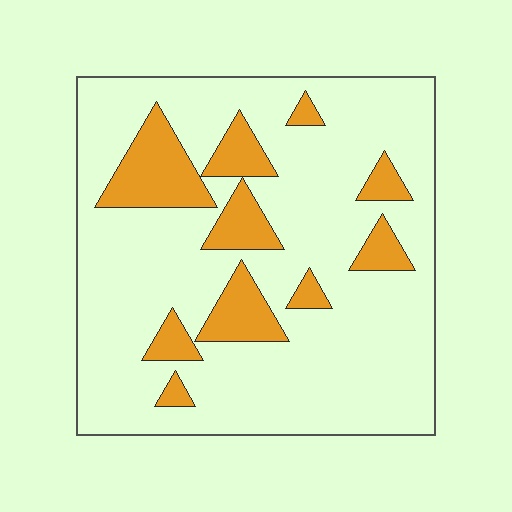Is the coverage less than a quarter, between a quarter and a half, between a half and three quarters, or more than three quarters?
Less than a quarter.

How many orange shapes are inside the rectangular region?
10.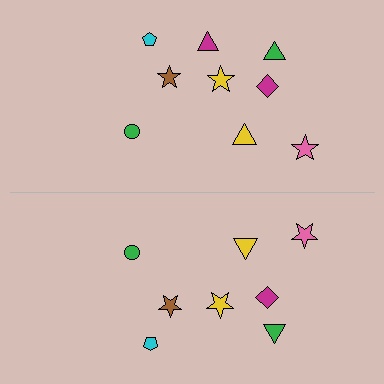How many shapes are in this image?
There are 17 shapes in this image.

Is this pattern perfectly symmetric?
No, the pattern is not perfectly symmetric. A magenta triangle is missing from the bottom side.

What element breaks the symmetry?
A magenta triangle is missing from the bottom side.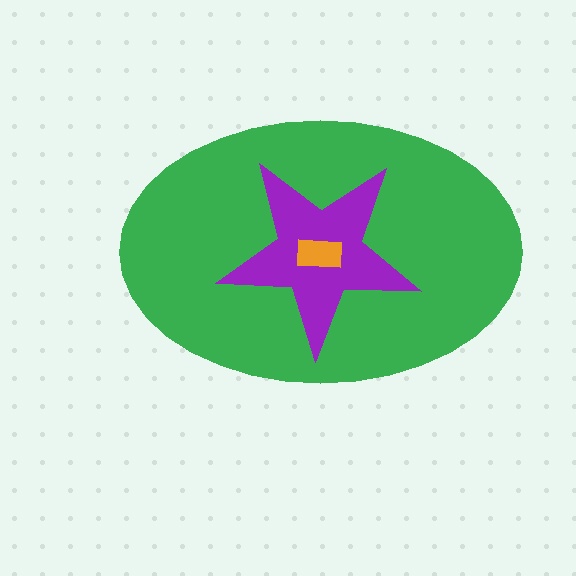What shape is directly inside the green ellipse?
The purple star.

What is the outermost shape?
The green ellipse.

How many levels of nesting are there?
3.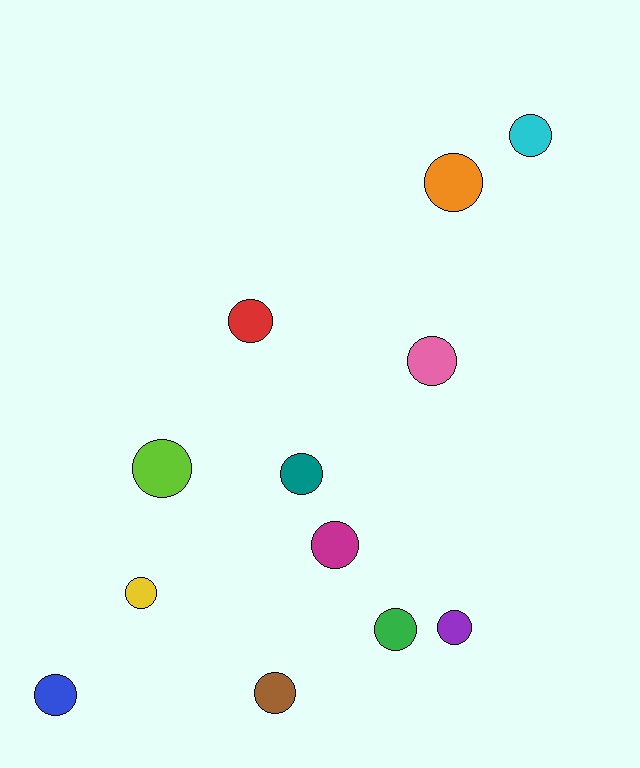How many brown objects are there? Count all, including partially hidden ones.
There is 1 brown object.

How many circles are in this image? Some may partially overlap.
There are 12 circles.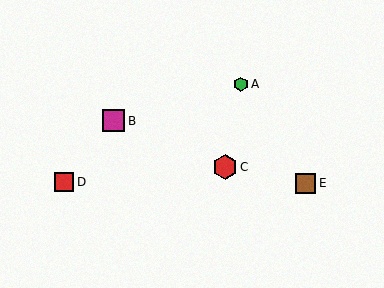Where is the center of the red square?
The center of the red square is at (64, 182).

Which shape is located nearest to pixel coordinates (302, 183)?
The brown square (labeled E) at (306, 183) is nearest to that location.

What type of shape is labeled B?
Shape B is a magenta square.